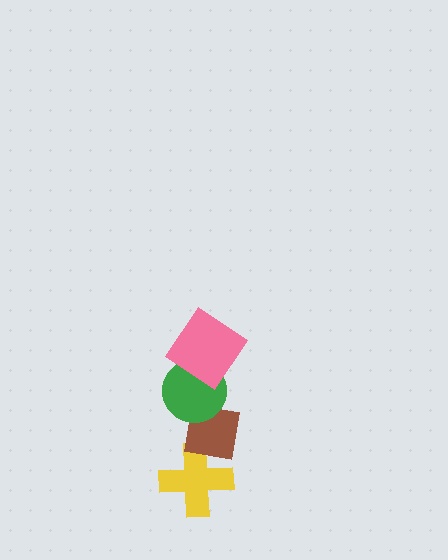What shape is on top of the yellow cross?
The brown square is on top of the yellow cross.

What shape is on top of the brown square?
The green circle is on top of the brown square.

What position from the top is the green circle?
The green circle is 2nd from the top.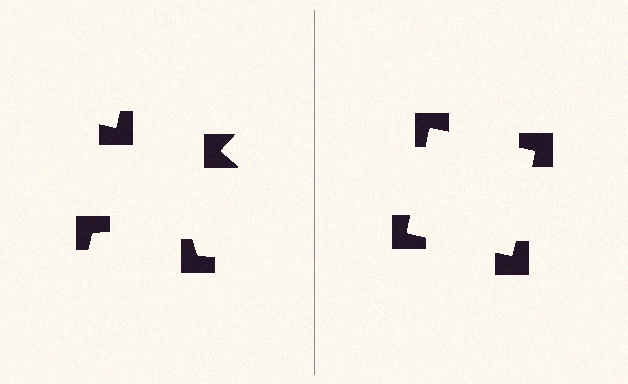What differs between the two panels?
The notched squares are positioned identically on both sides; only the wedge orientations differ. On the right they align to a square; on the left they are misaligned.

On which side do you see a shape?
An illusory square appears on the right side. On the left side the wedge cuts are rotated, so no coherent shape forms.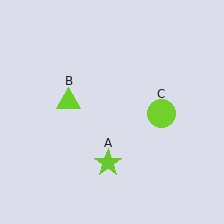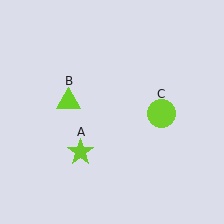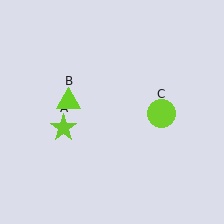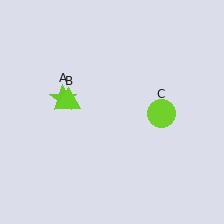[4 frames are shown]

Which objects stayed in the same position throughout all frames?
Lime triangle (object B) and lime circle (object C) remained stationary.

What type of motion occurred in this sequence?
The lime star (object A) rotated clockwise around the center of the scene.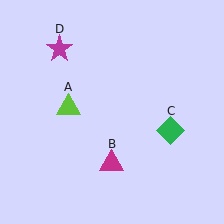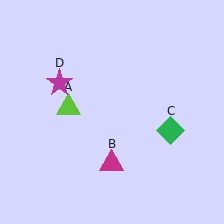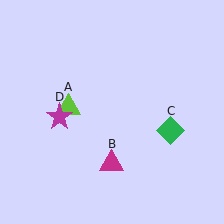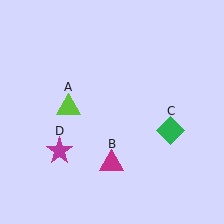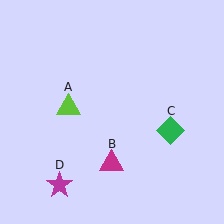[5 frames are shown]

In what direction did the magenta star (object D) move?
The magenta star (object D) moved down.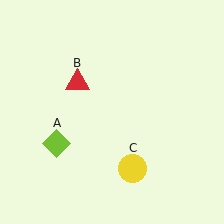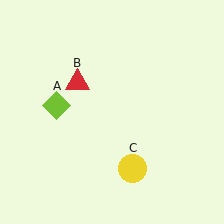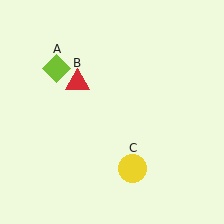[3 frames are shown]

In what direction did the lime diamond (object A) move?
The lime diamond (object A) moved up.